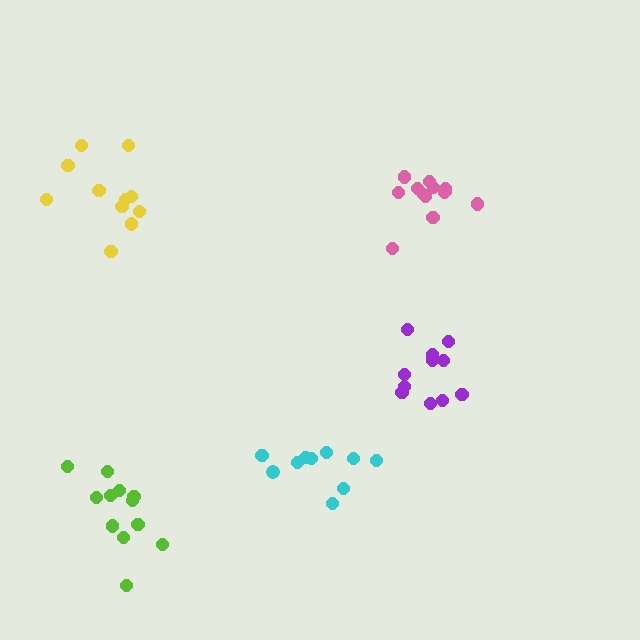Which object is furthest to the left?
The yellow cluster is leftmost.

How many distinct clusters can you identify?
There are 5 distinct clusters.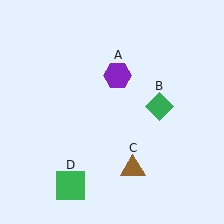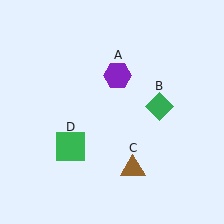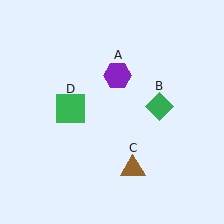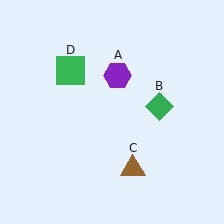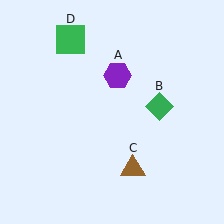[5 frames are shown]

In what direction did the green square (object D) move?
The green square (object D) moved up.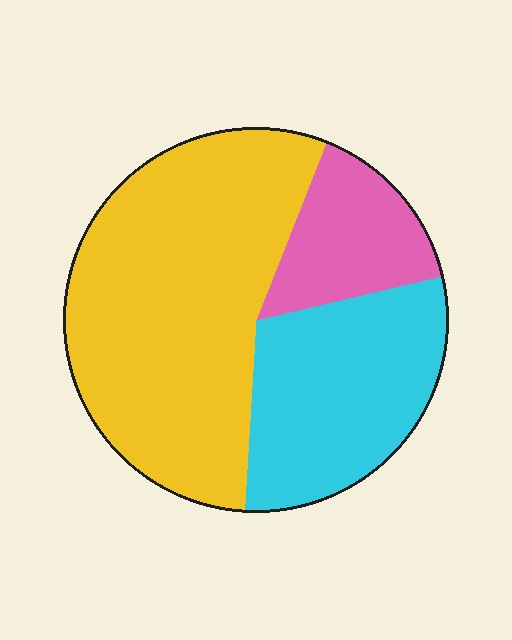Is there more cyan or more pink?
Cyan.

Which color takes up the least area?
Pink, at roughly 15%.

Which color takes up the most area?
Yellow, at roughly 55%.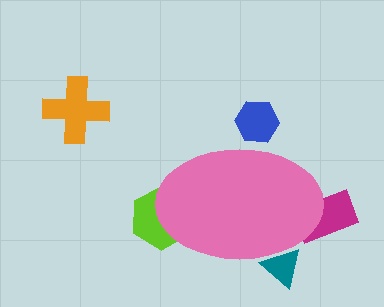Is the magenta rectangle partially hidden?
Yes, the magenta rectangle is partially hidden behind the pink ellipse.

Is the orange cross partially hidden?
No, the orange cross is fully visible.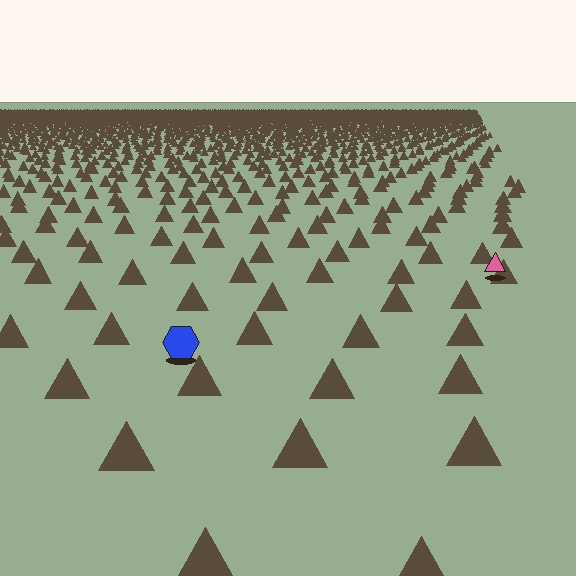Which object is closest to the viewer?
The blue hexagon is closest. The texture marks near it are larger and more spread out.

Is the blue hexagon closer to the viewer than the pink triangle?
Yes. The blue hexagon is closer — you can tell from the texture gradient: the ground texture is coarser near it.